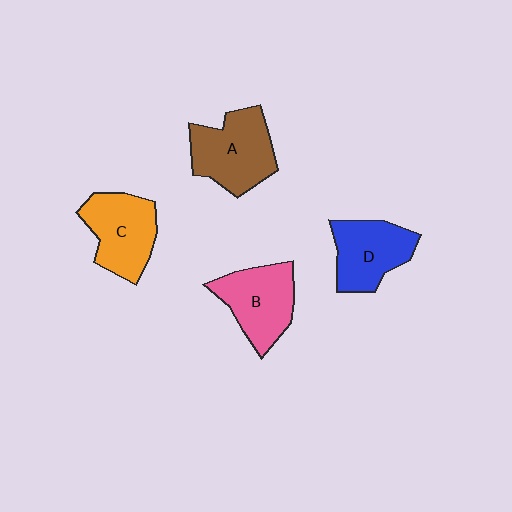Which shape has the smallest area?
Shape D (blue).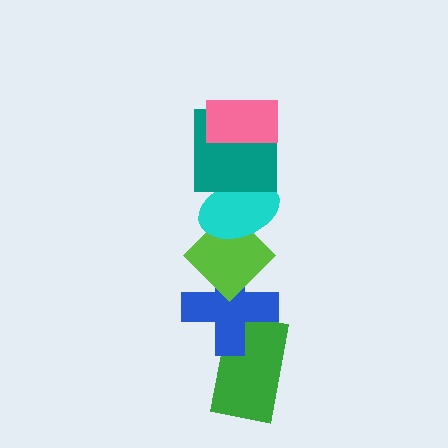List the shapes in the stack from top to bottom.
From top to bottom: the pink rectangle, the teal square, the cyan ellipse, the lime diamond, the blue cross, the green rectangle.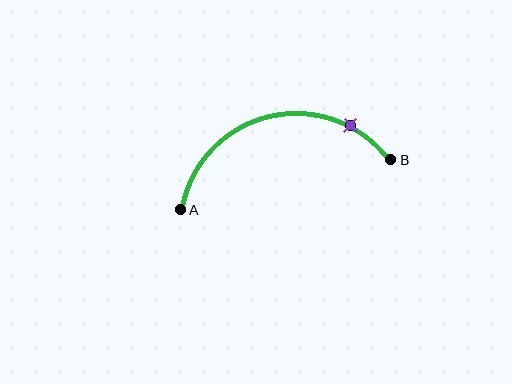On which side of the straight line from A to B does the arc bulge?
The arc bulges above the straight line connecting A and B.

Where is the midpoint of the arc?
The arc midpoint is the point on the curve farthest from the straight line joining A and B. It sits above that line.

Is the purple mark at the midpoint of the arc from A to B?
No. The purple mark lies on the arc but is closer to endpoint B. The arc midpoint would be at the point on the curve equidistant along the arc from both A and B.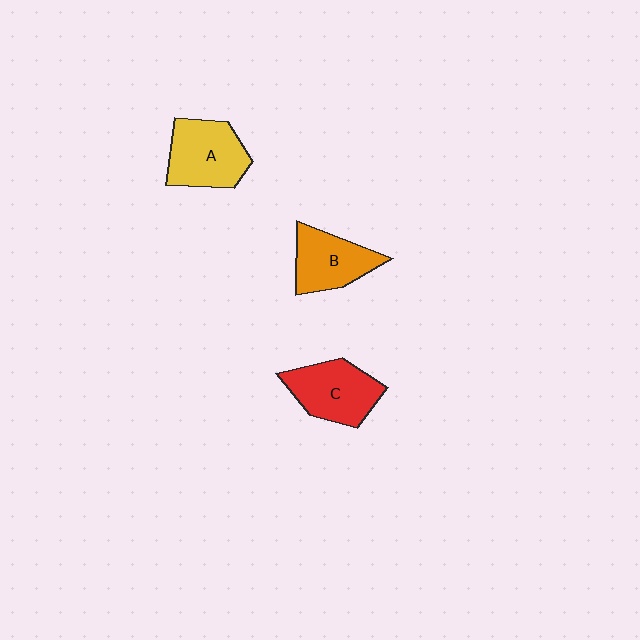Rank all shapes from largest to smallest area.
From largest to smallest: A (yellow), C (red), B (orange).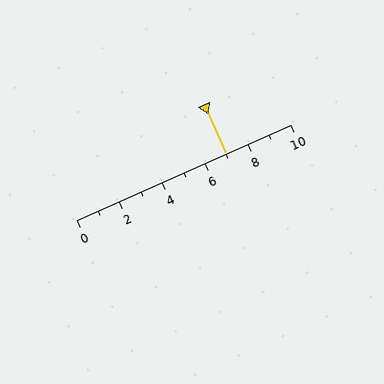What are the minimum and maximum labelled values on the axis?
The axis runs from 0 to 10.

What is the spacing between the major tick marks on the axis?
The major ticks are spaced 2 apart.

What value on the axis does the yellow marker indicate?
The marker indicates approximately 7.